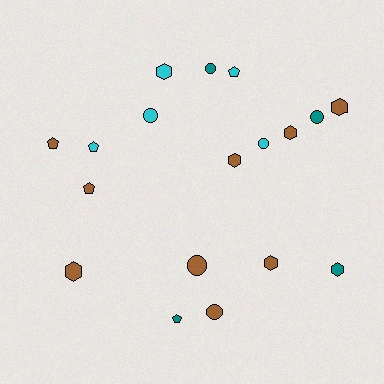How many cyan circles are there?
There are 2 cyan circles.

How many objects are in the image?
There are 18 objects.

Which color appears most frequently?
Brown, with 9 objects.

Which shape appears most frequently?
Hexagon, with 7 objects.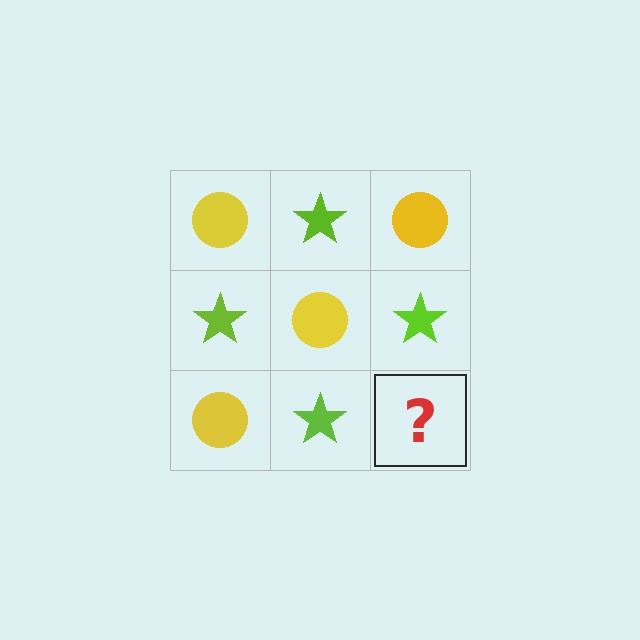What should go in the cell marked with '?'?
The missing cell should contain a yellow circle.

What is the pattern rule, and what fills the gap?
The rule is that it alternates yellow circle and lime star in a checkerboard pattern. The gap should be filled with a yellow circle.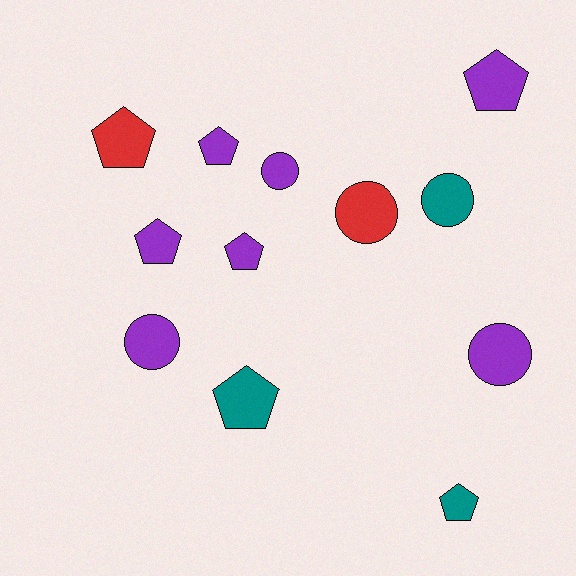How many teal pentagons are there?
There are 2 teal pentagons.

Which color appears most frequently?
Purple, with 7 objects.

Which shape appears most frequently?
Pentagon, with 7 objects.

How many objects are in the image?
There are 12 objects.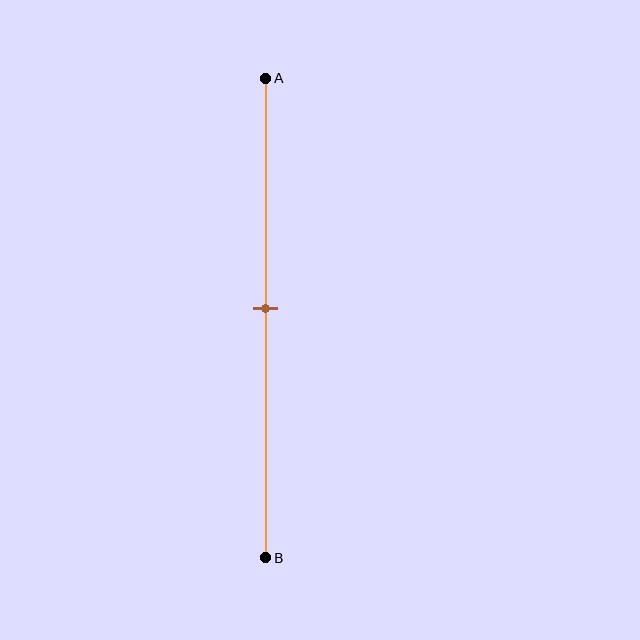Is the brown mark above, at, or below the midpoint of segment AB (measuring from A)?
The brown mark is approximately at the midpoint of segment AB.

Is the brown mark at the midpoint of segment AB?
Yes, the mark is approximately at the midpoint.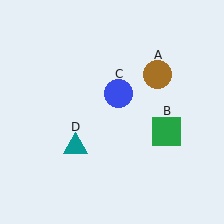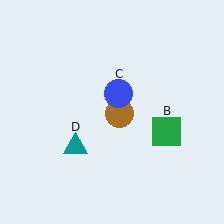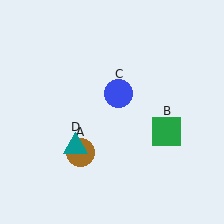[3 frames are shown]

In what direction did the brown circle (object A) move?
The brown circle (object A) moved down and to the left.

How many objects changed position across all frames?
1 object changed position: brown circle (object A).